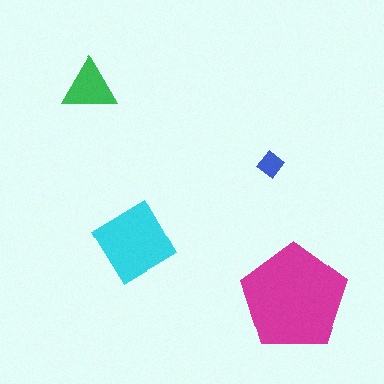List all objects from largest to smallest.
The magenta pentagon, the cyan diamond, the green triangle, the blue diamond.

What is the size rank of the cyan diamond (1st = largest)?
2nd.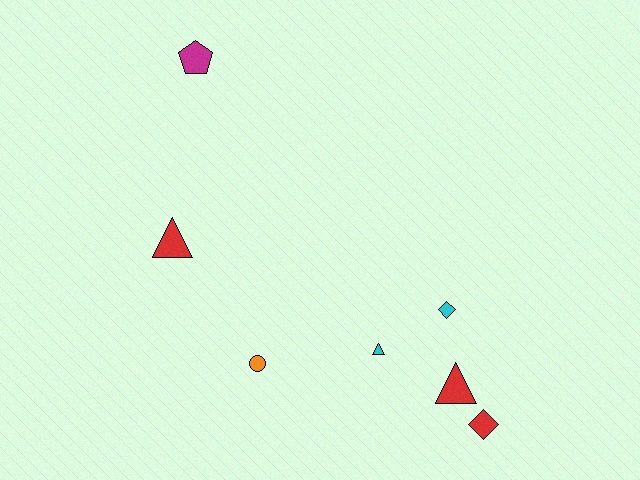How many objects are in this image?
There are 7 objects.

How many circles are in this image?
There is 1 circle.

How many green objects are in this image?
There are no green objects.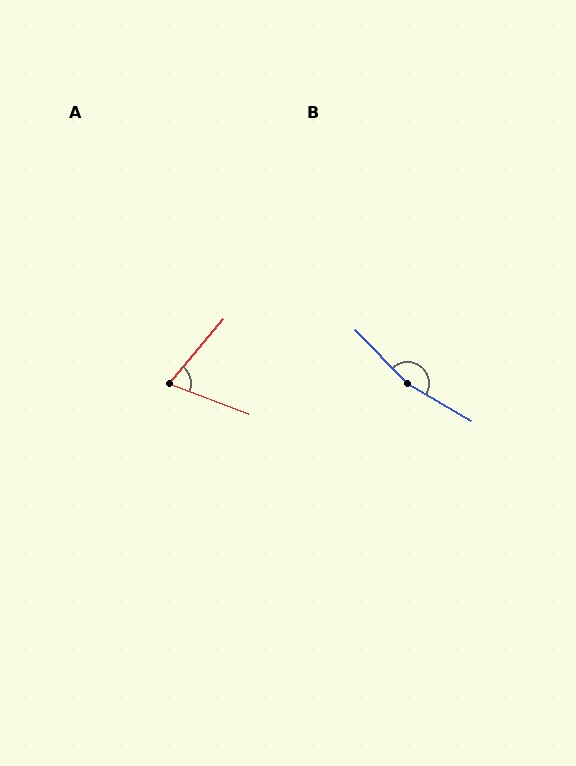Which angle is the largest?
B, at approximately 165 degrees.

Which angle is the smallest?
A, at approximately 71 degrees.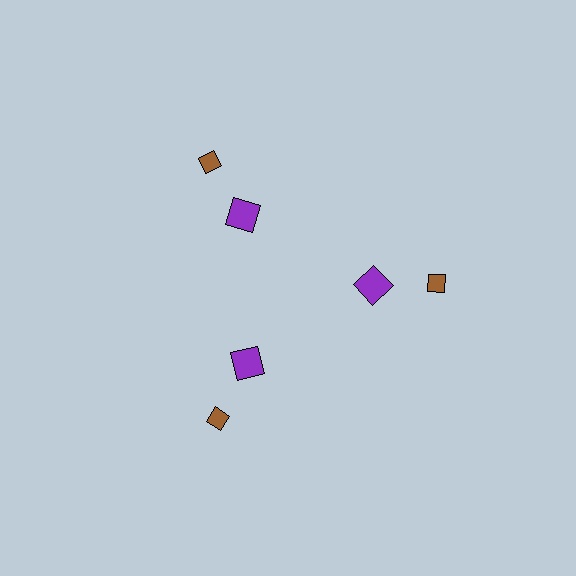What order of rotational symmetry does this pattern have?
This pattern has 3-fold rotational symmetry.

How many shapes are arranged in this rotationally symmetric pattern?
There are 6 shapes, arranged in 3 groups of 2.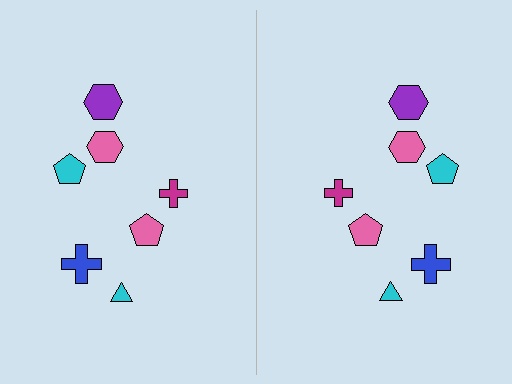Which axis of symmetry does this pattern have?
The pattern has a vertical axis of symmetry running through the center of the image.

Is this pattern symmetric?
Yes, this pattern has bilateral (reflection) symmetry.